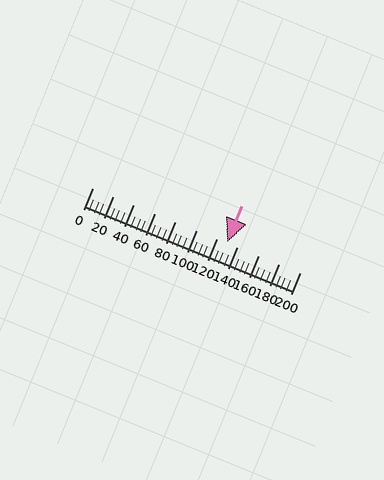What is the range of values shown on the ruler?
The ruler shows values from 0 to 200.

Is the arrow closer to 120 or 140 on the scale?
The arrow is closer to 140.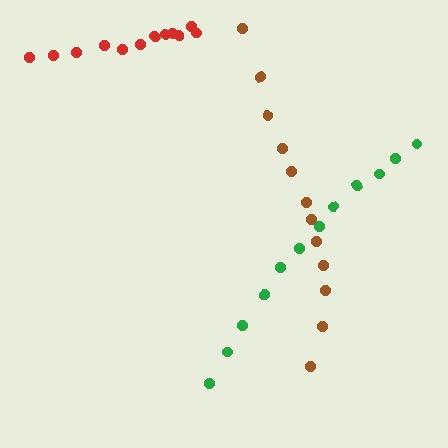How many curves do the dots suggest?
There are 3 distinct paths.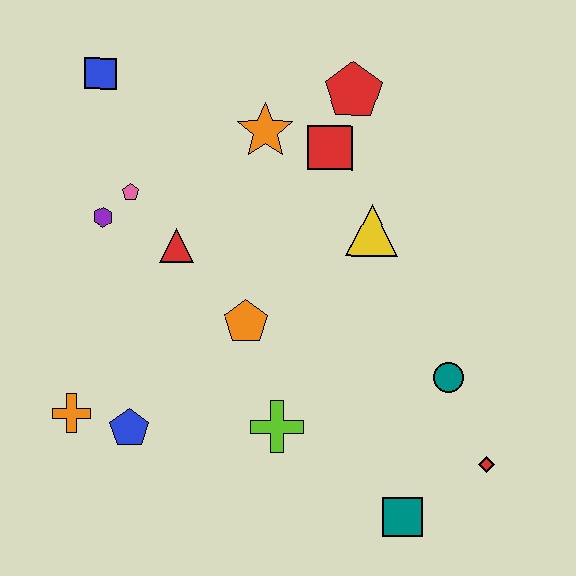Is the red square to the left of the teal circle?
Yes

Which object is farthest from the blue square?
The red diamond is farthest from the blue square.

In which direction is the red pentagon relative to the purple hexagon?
The red pentagon is to the right of the purple hexagon.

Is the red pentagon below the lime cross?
No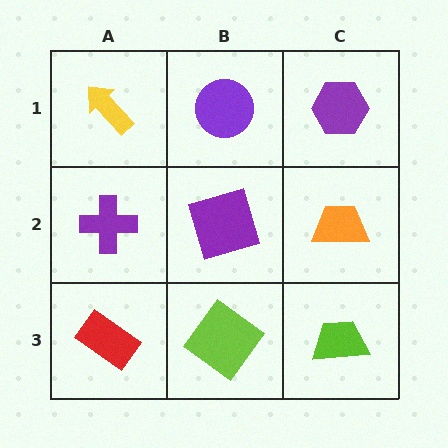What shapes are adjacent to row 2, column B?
A purple circle (row 1, column B), a lime diamond (row 3, column B), a purple cross (row 2, column A), an orange trapezoid (row 2, column C).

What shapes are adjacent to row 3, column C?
An orange trapezoid (row 2, column C), a lime diamond (row 3, column B).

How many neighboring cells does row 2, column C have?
3.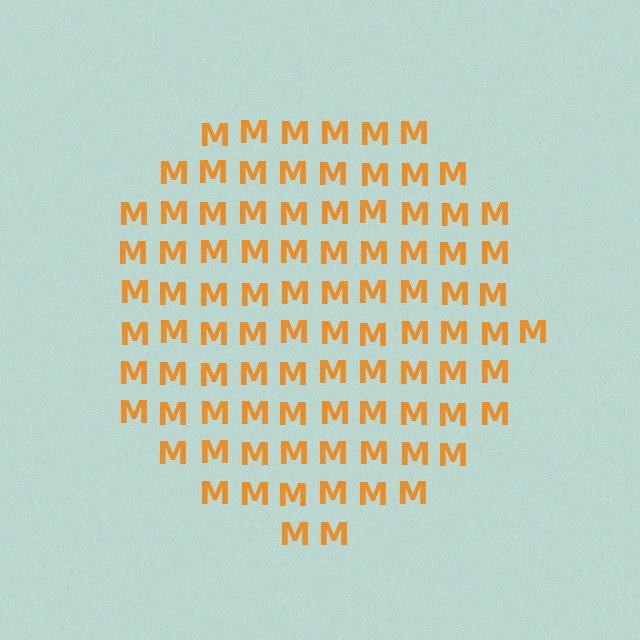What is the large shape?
The large shape is a circle.